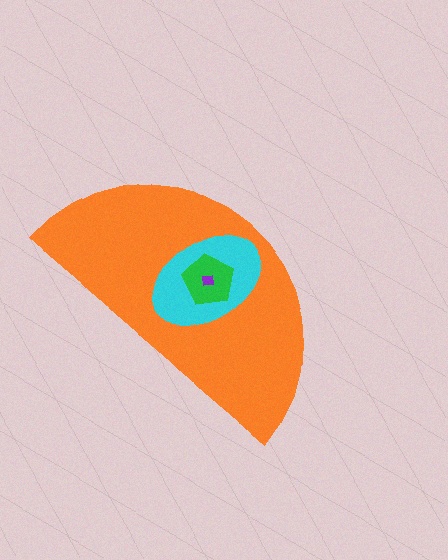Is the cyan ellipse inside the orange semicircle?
Yes.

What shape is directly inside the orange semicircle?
The cyan ellipse.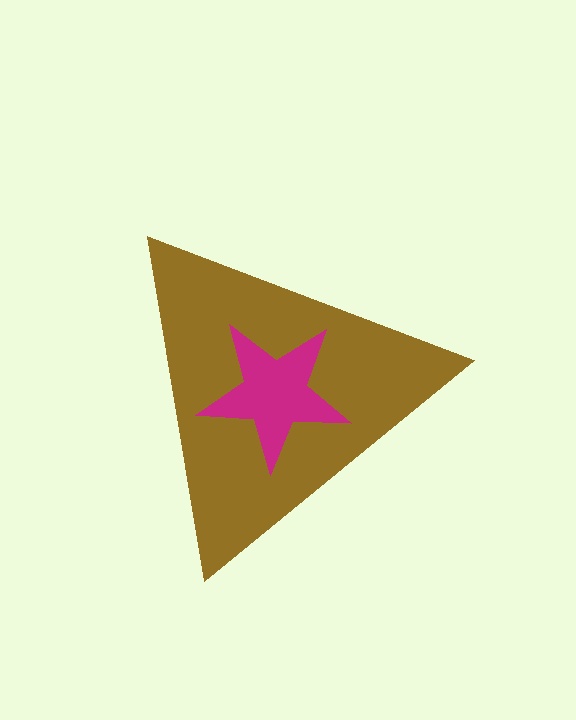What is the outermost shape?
The brown triangle.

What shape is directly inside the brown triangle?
The magenta star.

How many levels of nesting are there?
2.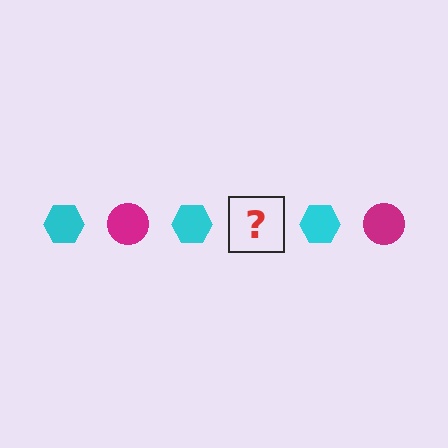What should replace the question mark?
The question mark should be replaced with a magenta circle.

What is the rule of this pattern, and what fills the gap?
The rule is that the pattern alternates between cyan hexagon and magenta circle. The gap should be filled with a magenta circle.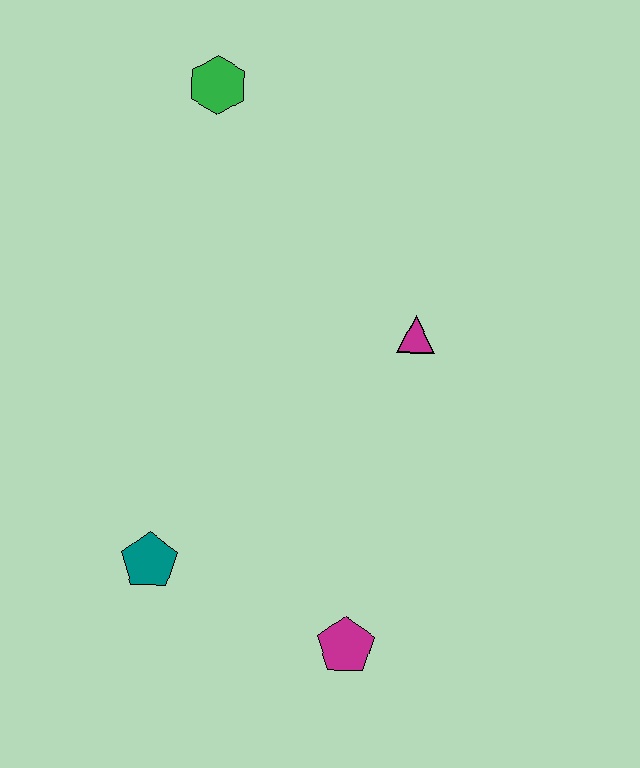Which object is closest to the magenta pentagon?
The teal pentagon is closest to the magenta pentagon.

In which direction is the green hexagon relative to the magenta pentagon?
The green hexagon is above the magenta pentagon.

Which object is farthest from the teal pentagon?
The green hexagon is farthest from the teal pentagon.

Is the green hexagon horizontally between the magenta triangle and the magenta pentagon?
No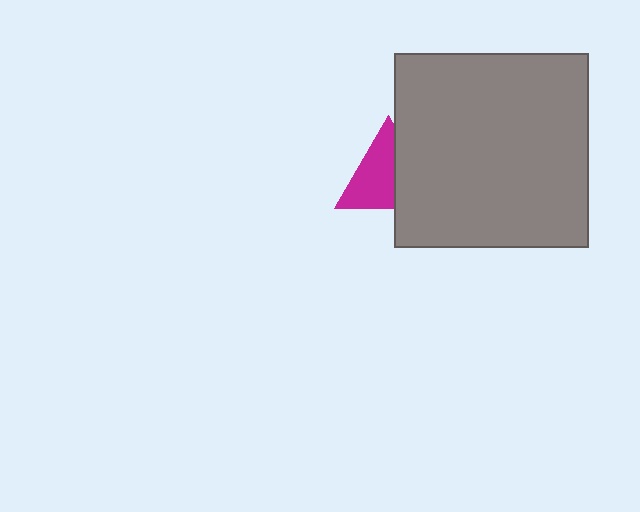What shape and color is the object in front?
The object in front is a gray square.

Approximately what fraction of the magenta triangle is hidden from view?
Roughly 41% of the magenta triangle is hidden behind the gray square.